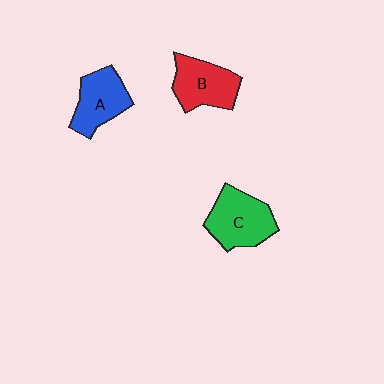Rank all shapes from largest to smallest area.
From largest to smallest: C (green), B (red), A (blue).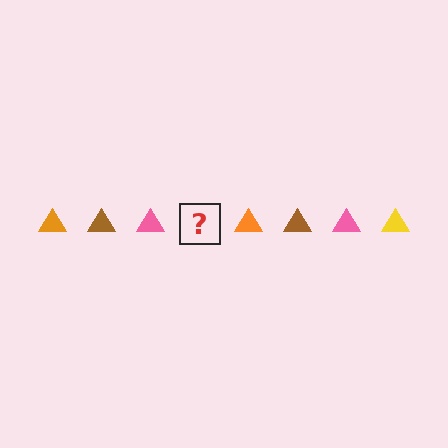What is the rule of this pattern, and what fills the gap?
The rule is that the pattern cycles through orange, brown, pink, yellow triangles. The gap should be filled with a yellow triangle.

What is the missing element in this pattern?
The missing element is a yellow triangle.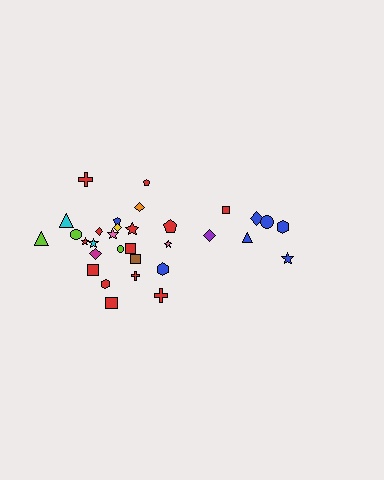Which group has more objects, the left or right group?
The left group.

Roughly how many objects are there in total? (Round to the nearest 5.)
Roughly 30 objects in total.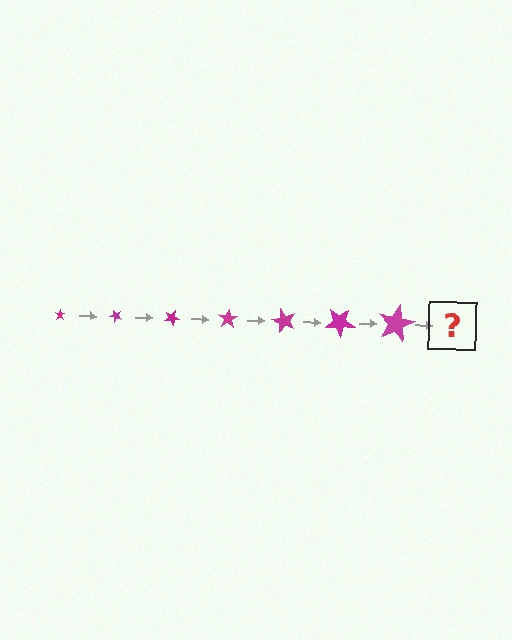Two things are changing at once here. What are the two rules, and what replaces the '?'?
The two rules are that the star grows larger each step and it rotates 50 degrees each step. The '?' should be a star, larger than the previous one and rotated 350 degrees from the start.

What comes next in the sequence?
The next element should be a star, larger than the previous one and rotated 350 degrees from the start.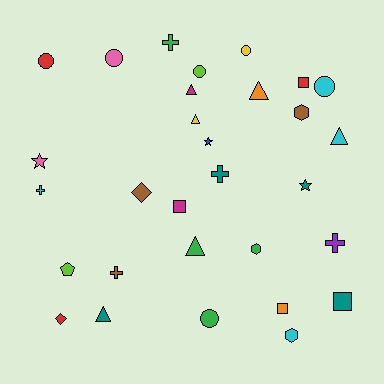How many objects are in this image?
There are 30 objects.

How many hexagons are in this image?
There are 3 hexagons.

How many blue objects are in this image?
There is 1 blue object.